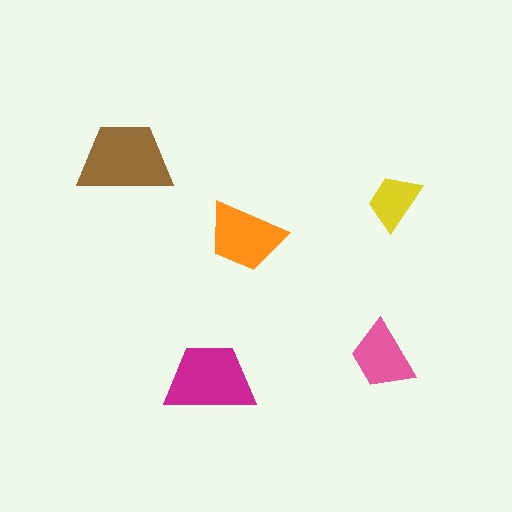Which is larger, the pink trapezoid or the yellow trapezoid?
The pink one.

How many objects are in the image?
There are 5 objects in the image.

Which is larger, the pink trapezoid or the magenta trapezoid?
The magenta one.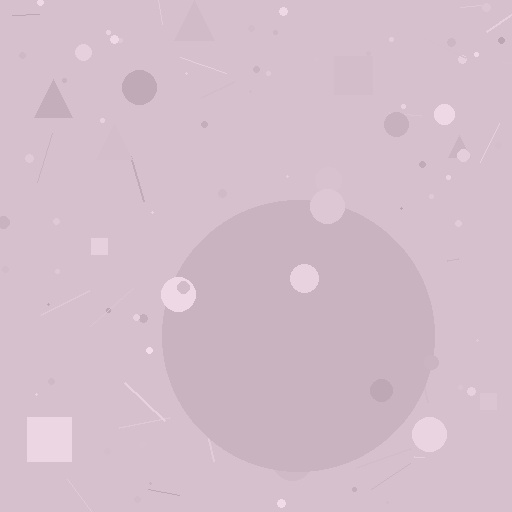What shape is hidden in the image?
A circle is hidden in the image.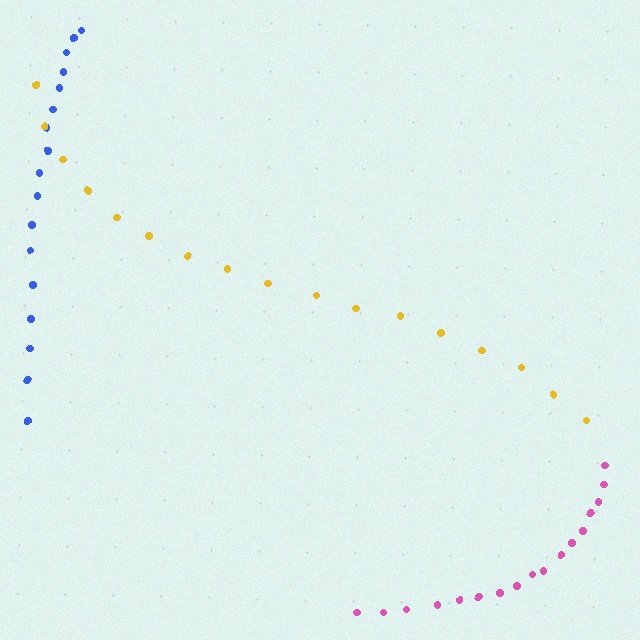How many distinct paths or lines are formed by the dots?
There are 3 distinct paths.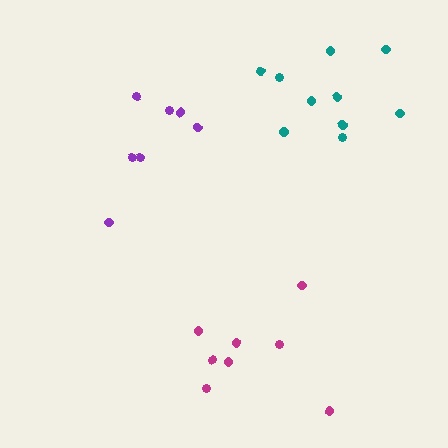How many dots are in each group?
Group 1: 7 dots, Group 2: 10 dots, Group 3: 8 dots (25 total).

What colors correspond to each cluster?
The clusters are colored: purple, teal, magenta.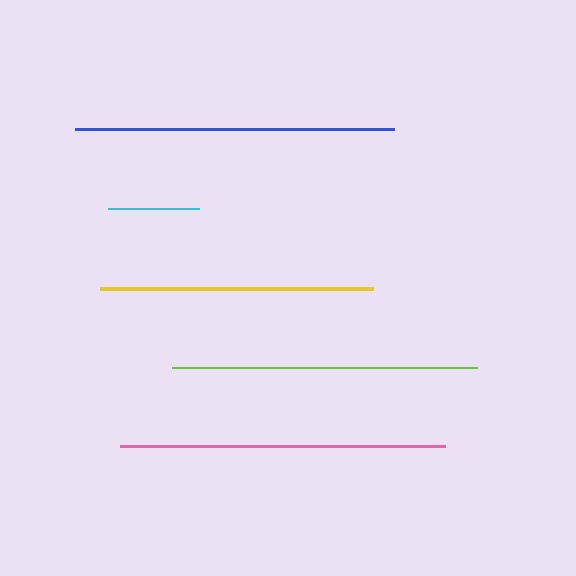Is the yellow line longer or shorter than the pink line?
The pink line is longer than the yellow line.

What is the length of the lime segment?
The lime segment is approximately 305 pixels long.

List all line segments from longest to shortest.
From longest to shortest: pink, blue, lime, yellow, cyan.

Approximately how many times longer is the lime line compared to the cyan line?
The lime line is approximately 3.3 times the length of the cyan line.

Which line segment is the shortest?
The cyan line is the shortest at approximately 91 pixels.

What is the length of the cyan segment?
The cyan segment is approximately 91 pixels long.